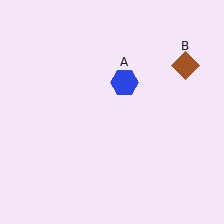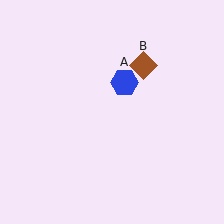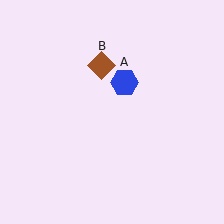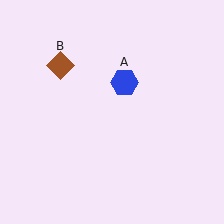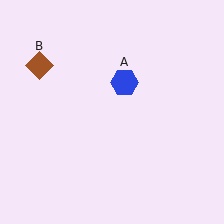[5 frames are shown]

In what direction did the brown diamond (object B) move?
The brown diamond (object B) moved left.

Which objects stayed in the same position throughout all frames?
Blue hexagon (object A) remained stationary.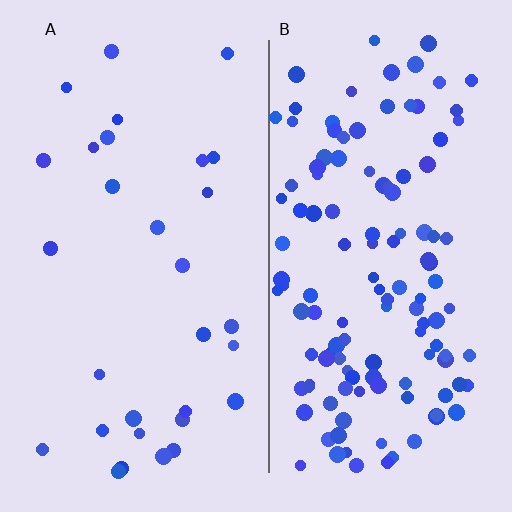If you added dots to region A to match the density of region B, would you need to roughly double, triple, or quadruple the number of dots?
Approximately quadruple.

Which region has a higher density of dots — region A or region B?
B (the right).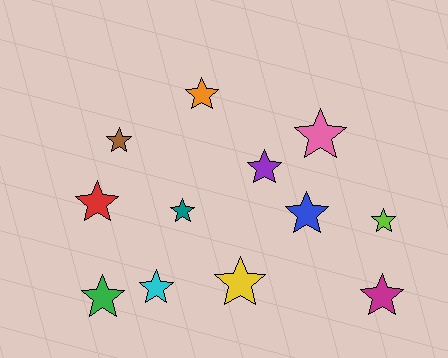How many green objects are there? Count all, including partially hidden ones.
There is 1 green object.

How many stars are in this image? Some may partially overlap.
There are 12 stars.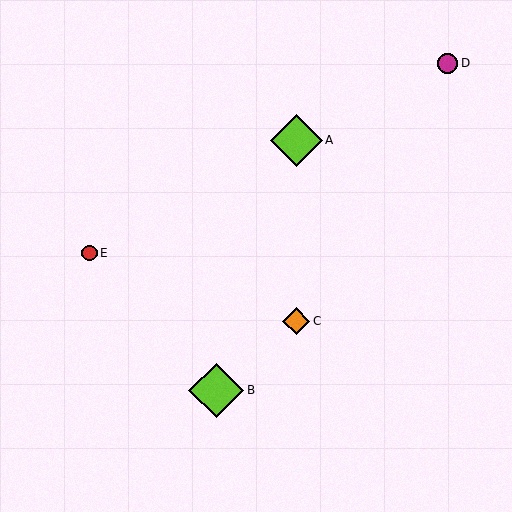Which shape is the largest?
The lime diamond (labeled B) is the largest.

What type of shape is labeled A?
Shape A is a lime diamond.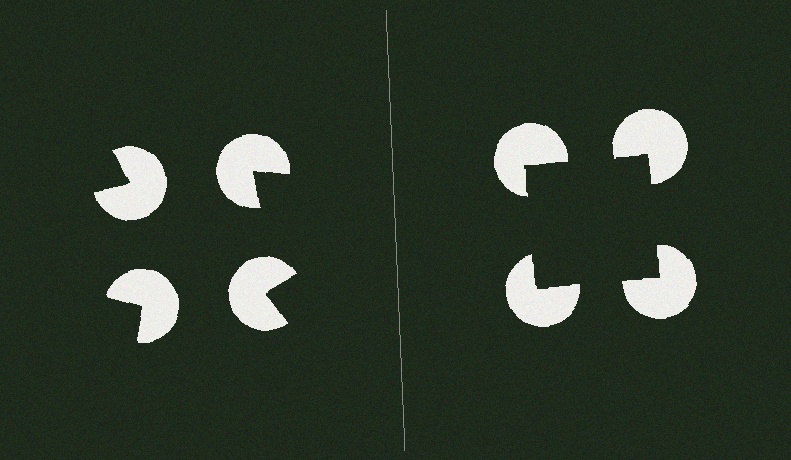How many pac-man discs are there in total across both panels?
8 — 4 on each side.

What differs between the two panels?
The pac-man discs are positioned identically on both sides; only the wedge orientations differ. On the right they align to a square; on the left they are misaligned.